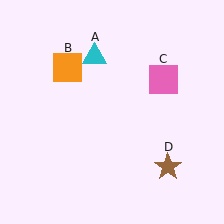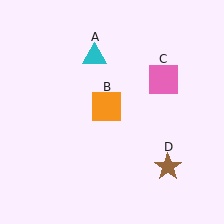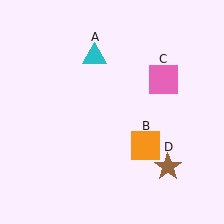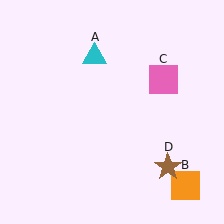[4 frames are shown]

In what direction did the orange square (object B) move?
The orange square (object B) moved down and to the right.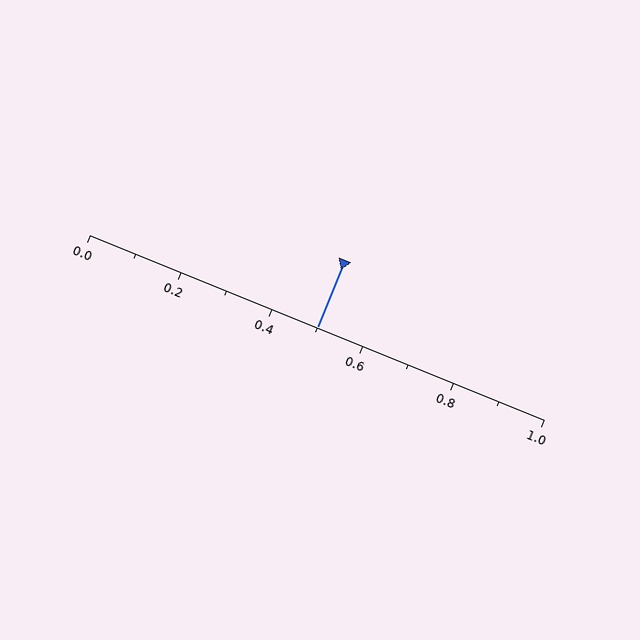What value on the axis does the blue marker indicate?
The marker indicates approximately 0.5.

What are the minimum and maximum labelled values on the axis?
The axis runs from 0.0 to 1.0.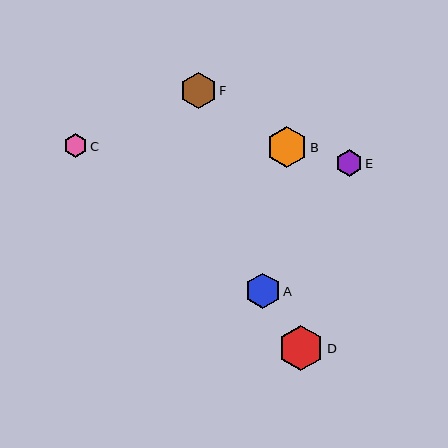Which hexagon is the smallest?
Hexagon C is the smallest with a size of approximately 24 pixels.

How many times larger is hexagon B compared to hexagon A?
Hexagon B is approximately 1.1 times the size of hexagon A.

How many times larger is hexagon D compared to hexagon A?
Hexagon D is approximately 1.3 times the size of hexagon A.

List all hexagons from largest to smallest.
From largest to smallest: D, B, F, A, E, C.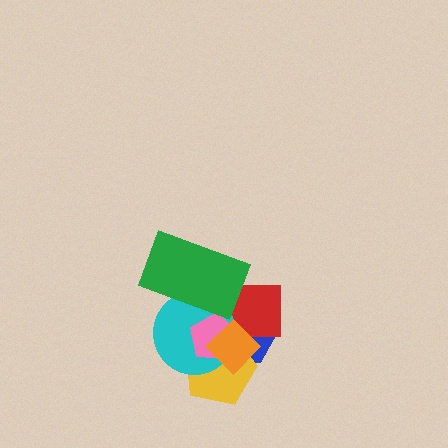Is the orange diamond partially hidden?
No, no other shape covers it.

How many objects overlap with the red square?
2 objects overlap with the red square.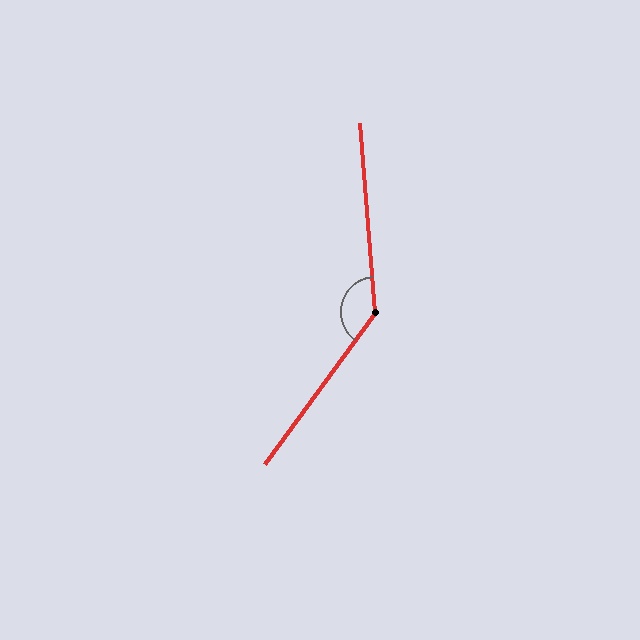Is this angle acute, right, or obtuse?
It is obtuse.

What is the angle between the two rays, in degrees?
Approximately 139 degrees.